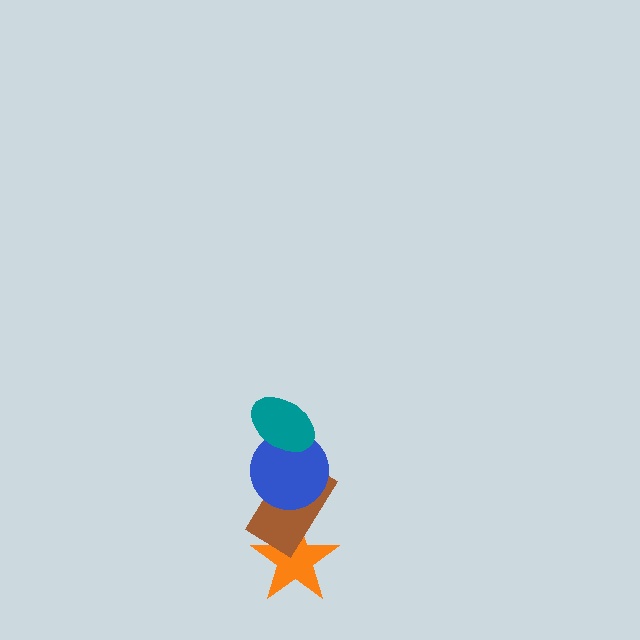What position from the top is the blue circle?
The blue circle is 2nd from the top.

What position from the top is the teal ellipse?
The teal ellipse is 1st from the top.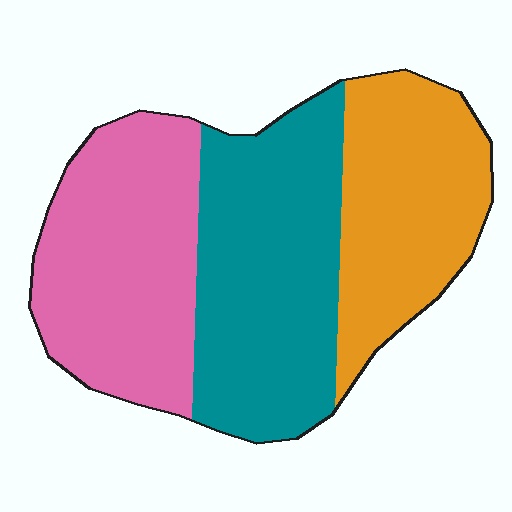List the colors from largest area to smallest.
From largest to smallest: teal, pink, orange.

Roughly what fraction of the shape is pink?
Pink covers around 35% of the shape.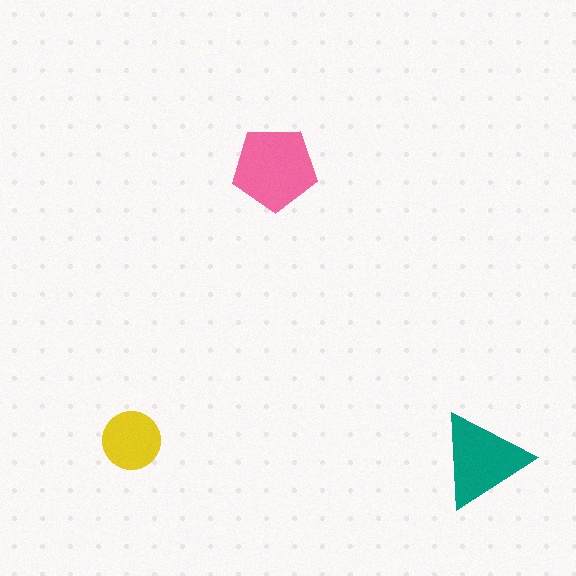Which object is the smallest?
The yellow circle.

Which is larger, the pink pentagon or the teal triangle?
The pink pentagon.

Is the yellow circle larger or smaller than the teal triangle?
Smaller.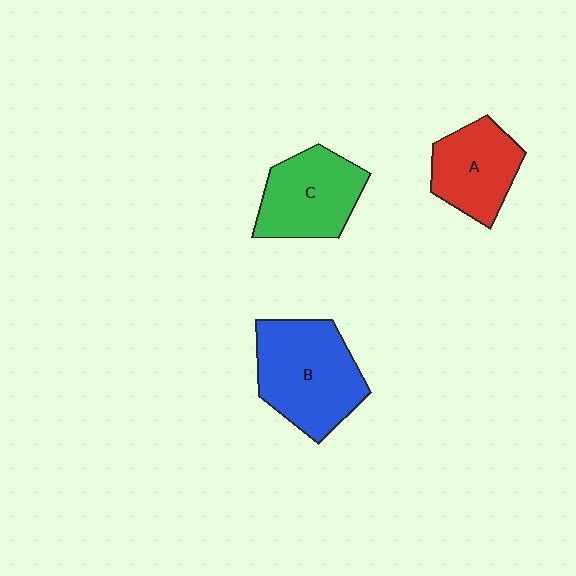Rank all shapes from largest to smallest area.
From largest to smallest: B (blue), C (green), A (red).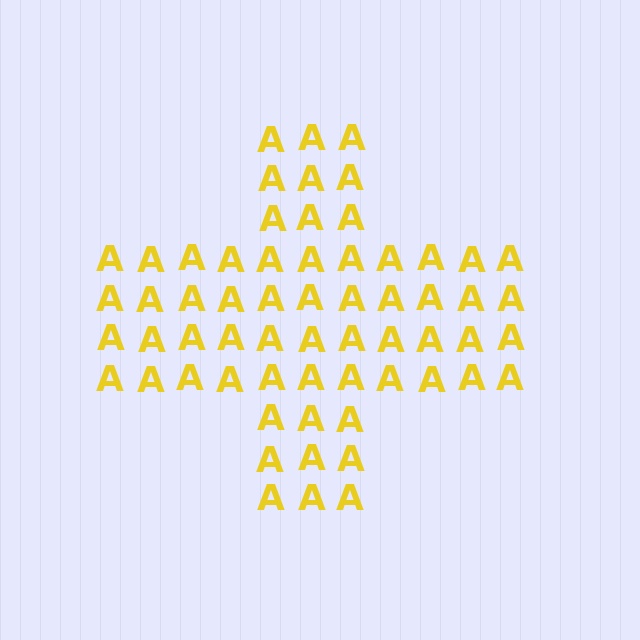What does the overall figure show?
The overall figure shows a cross.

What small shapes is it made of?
It is made of small letter A's.